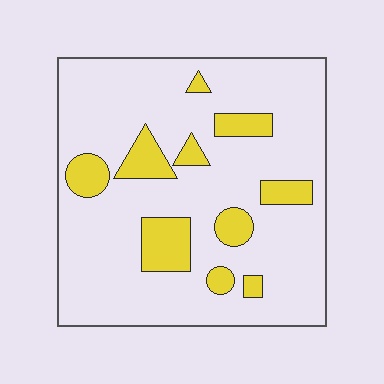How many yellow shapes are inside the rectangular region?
10.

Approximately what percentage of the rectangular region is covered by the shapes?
Approximately 15%.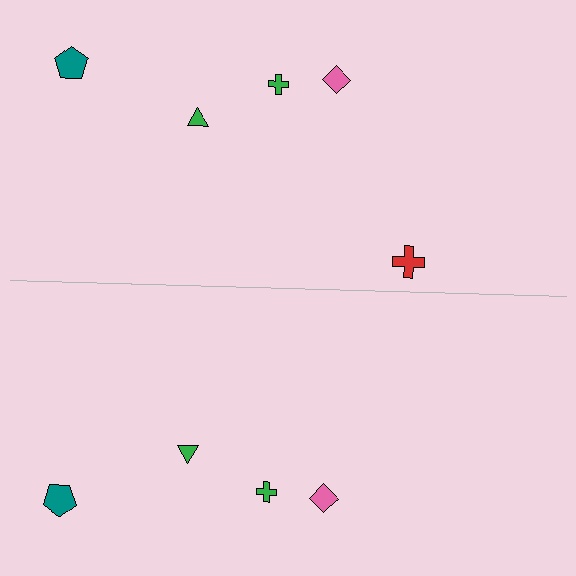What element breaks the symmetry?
A red cross is missing from the bottom side.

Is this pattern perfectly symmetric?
No, the pattern is not perfectly symmetric. A red cross is missing from the bottom side.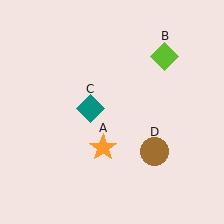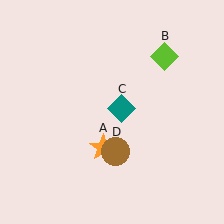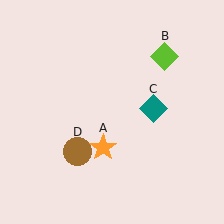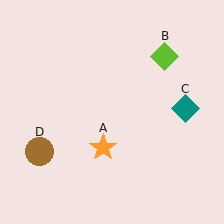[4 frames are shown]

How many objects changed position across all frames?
2 objects changed position: teal diamond (object C), brown circle (object D).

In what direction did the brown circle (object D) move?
The brown circle (object D) moved left.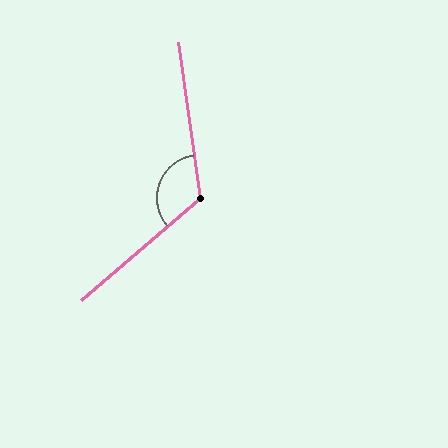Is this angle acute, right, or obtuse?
It is obtuse.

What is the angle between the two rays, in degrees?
Approximately 123 degrees.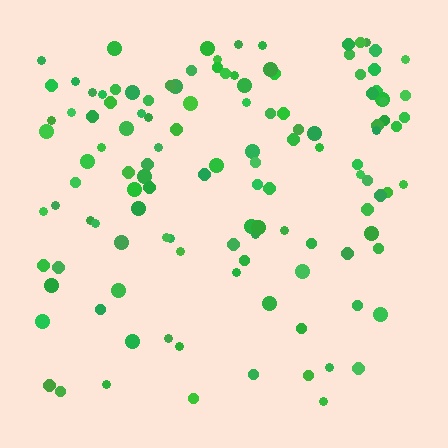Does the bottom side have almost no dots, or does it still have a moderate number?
Still a moderate number, just noticeably fewer than the top.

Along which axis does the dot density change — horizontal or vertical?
Vertical.